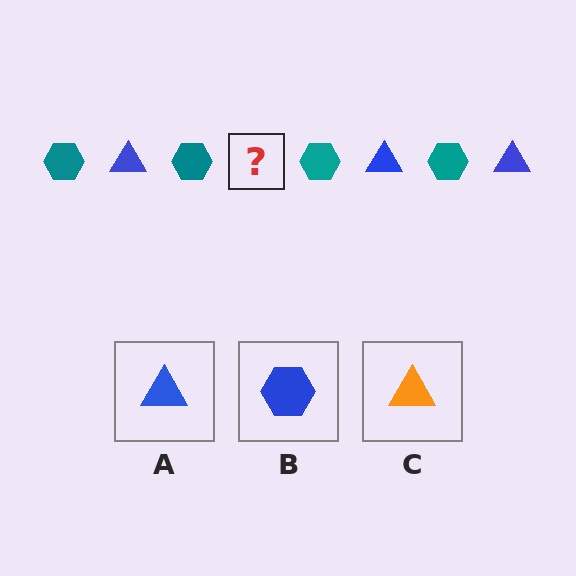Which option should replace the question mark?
Option A.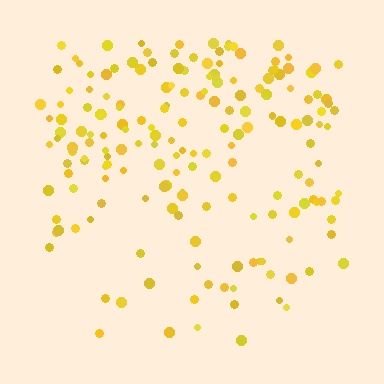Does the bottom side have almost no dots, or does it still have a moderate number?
Still a moderate number, just noticeably fewer than the top.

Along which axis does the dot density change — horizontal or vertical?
Vertical.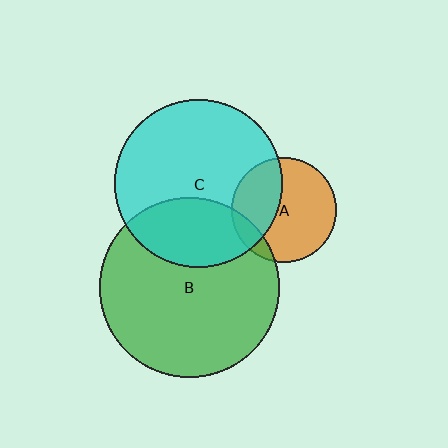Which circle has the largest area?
Circle B (green).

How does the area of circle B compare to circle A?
Approximately 2.9 times.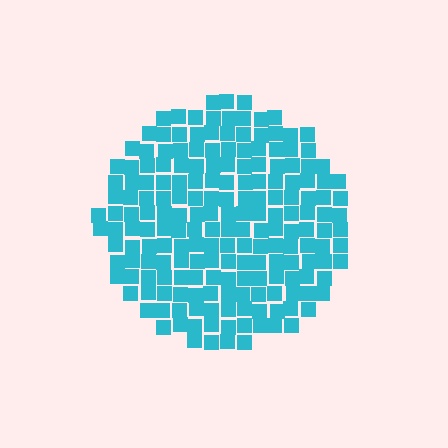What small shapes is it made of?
It is made of small squares.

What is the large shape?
The large shape is a circle.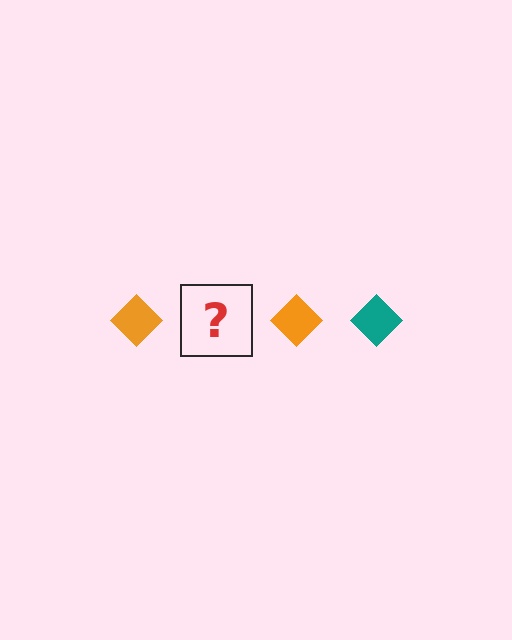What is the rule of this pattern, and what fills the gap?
The rule is that the pattern cycles through orange, teal diamonds. The gap should be filled with a teal diamond.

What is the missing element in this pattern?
The missing element is a teal diamond.